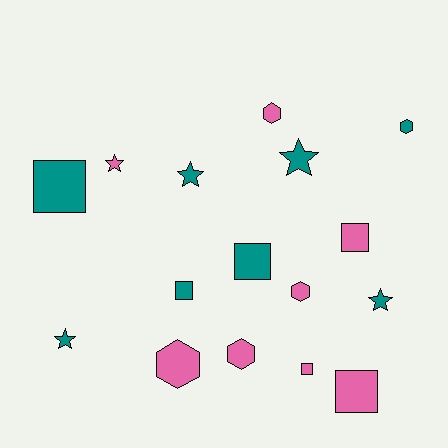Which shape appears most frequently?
Square, with 6 objects.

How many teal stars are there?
There are 4 teal stars.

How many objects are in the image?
There are 16 objects.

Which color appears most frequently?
Pink, with 8 objects.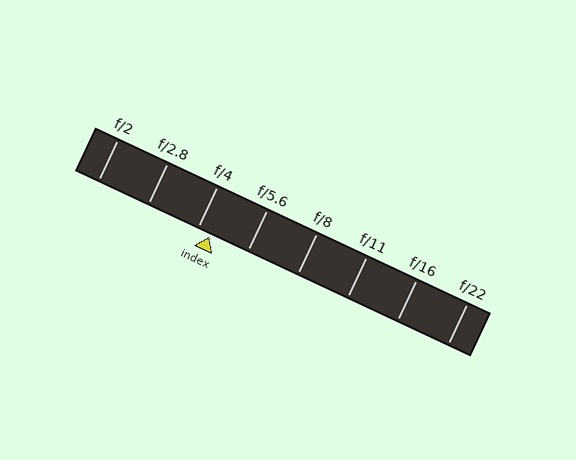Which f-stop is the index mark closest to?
The index mark is closest to f/4.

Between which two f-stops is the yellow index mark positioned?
The index mark is between f/4 and f/5.6.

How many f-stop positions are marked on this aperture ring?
There are 8 f-stop positions marked.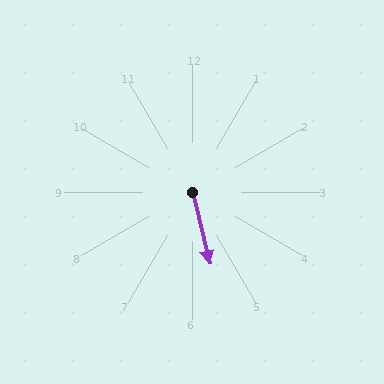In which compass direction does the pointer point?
South.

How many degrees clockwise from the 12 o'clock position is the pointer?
Approximately 166 degrees.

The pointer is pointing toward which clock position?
Roughly 6 o'clock.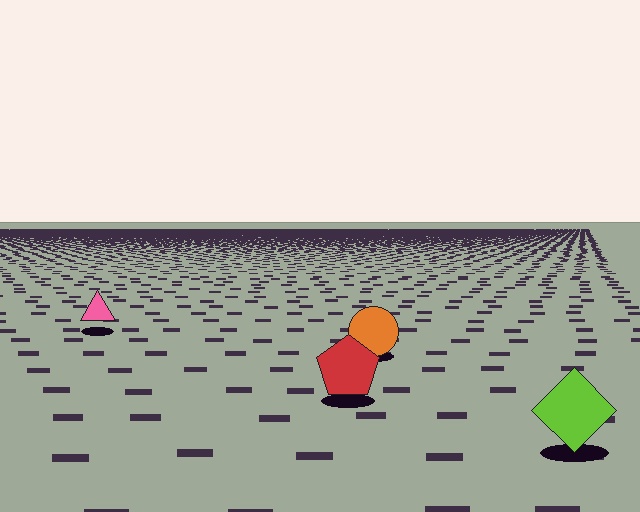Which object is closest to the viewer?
The lime diamond is closest. The texture marks near it are larger and more spread out.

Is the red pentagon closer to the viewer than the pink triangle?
Yes. The red pentagon is closer — you can tell from the texture gradient: the ground texture is coarser near it.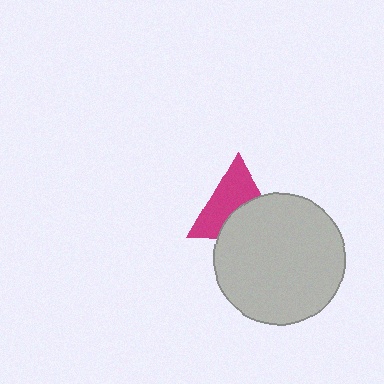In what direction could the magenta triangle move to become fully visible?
The magenta triangle could move up. That would shift it out from behind the light gray circle entirely.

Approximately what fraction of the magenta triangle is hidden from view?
Roughly 43% of the magenta triangle is hidden behind the light gray circle.